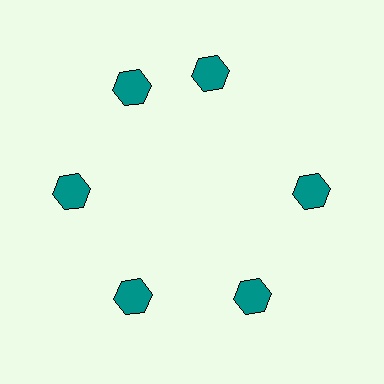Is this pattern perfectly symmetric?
No. The 6 teal hexagons are arranged in a ring, but one element near the 1 o'clock position is rotated out of alignment along the ring, breaking the 6-fold rotational symmetry.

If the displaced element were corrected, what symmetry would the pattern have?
It would have 6-fold rotational symmetry — the pattern would map onto itself every 60 degrees.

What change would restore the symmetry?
The symmetry would be restored by rotating it back into even spacing with its neighbors so that all 6 hexagons sit at equal angles and equal distance from the center.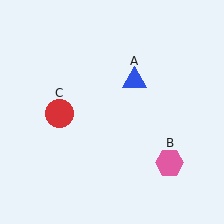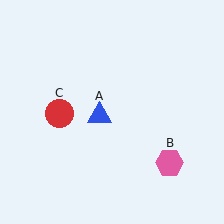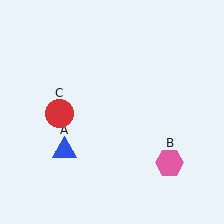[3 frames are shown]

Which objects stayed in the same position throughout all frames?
Pink hexagon (object B) and red circle (object C) remained stationary.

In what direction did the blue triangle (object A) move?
The blue triangle (object A) moved down and to the left.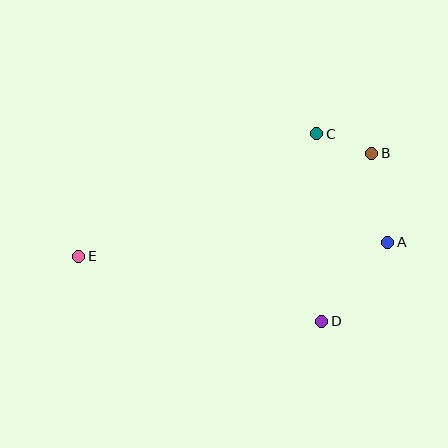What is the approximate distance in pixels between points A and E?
The distance between A and E is approximately 309 pixels.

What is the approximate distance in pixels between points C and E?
The distance between C and E is approximately 268 pixels.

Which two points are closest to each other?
Points B and C are closest to each other.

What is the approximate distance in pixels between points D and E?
The distance between D and E is approximately 251 pixels.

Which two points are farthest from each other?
Points B and E are farthest from each other.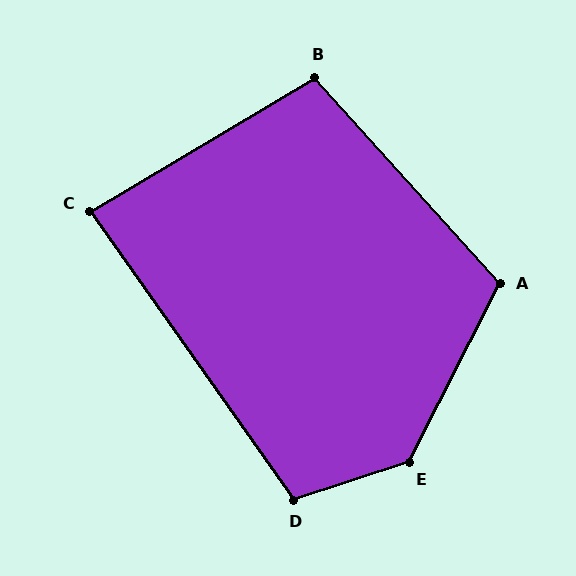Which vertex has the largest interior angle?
E, at approximately 135 degrees.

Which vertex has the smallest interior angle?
C, at approximately 86 degrees.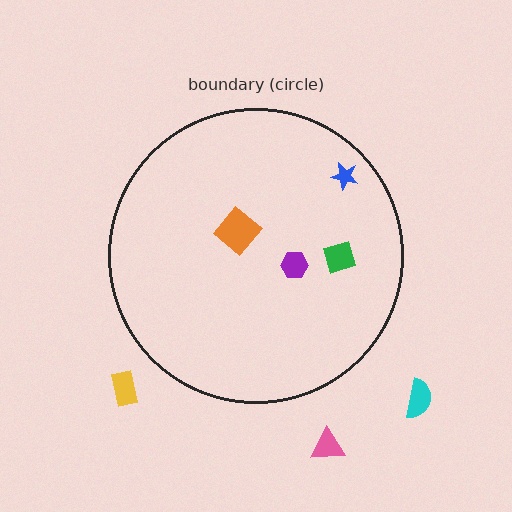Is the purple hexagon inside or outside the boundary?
Inside.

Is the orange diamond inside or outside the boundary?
Inside.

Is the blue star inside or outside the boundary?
Inside.